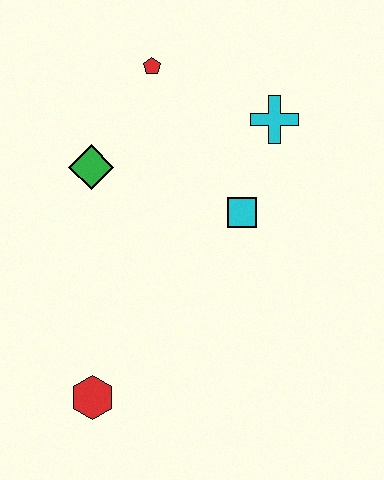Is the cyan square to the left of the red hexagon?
No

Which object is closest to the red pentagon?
The green diamond is closest to the red pentagon.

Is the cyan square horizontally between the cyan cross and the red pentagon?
Yes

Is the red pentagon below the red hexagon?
No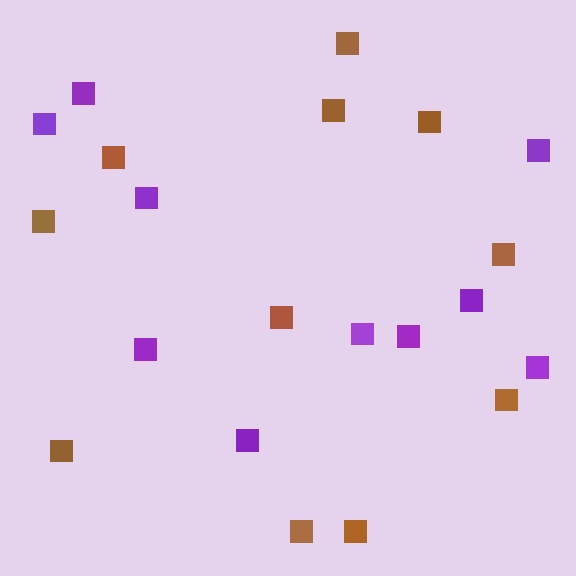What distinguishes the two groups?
There are 2 groups: one group of purple squares (10) and one group of brown squares (11).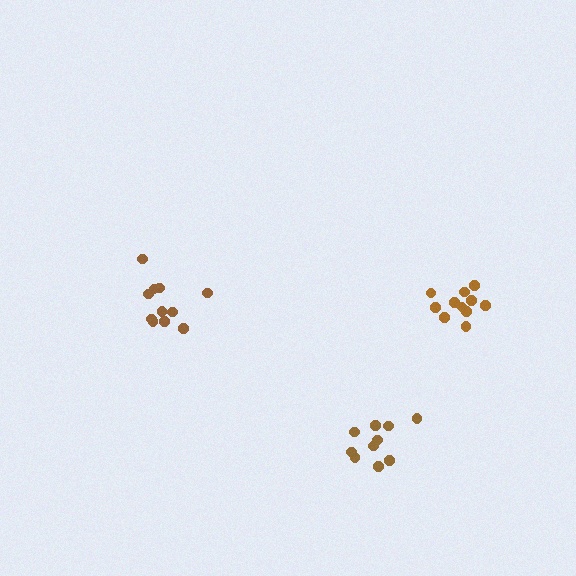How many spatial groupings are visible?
There are 3 spatial groupings.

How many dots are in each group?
Group 1: 10 dots, Group 2: 11 dots, Group 3: 11 dots (32 total).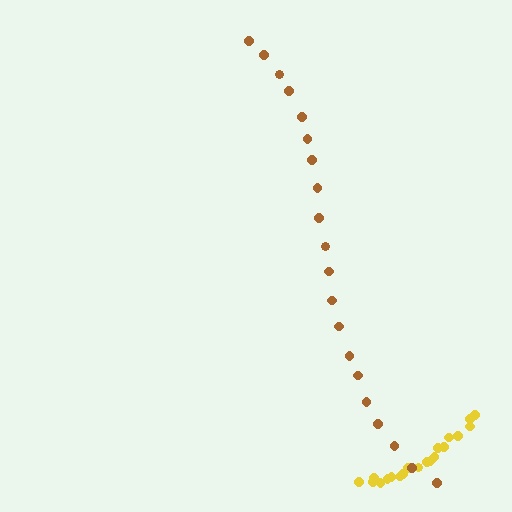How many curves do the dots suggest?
There are 2 distinct paths.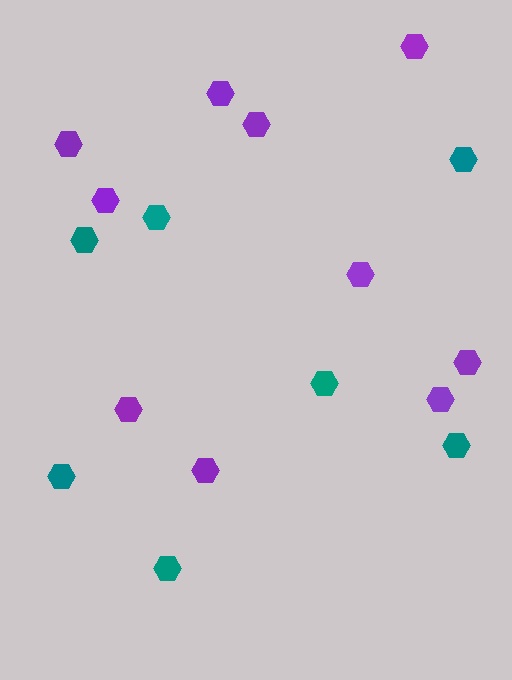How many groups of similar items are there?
There are 2 groups: one group of teal hexagons (7) and one group of purple hexagons (10).